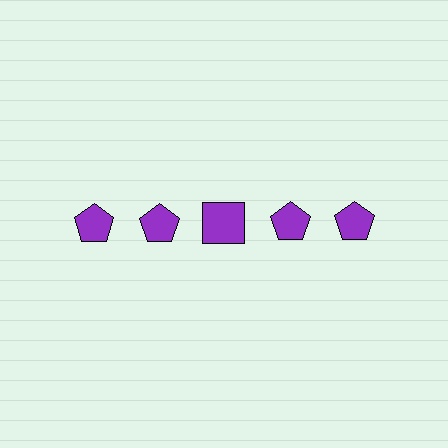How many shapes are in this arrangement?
There are 5 shapes arranged in a grid pattern.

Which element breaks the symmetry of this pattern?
The purple square in the top row, center column breaks the symmetry. All other shapes are purple pentagons.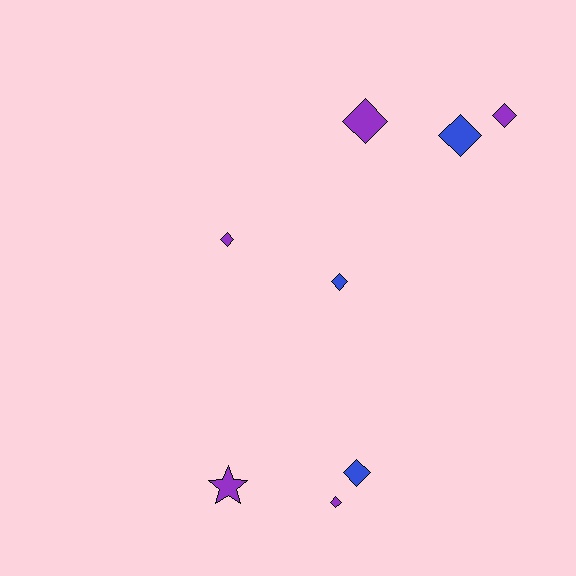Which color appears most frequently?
Purple, with 5 objects.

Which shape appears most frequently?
Diamond, with 7 objects.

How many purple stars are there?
There is 1 purple star.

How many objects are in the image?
There are 8 objects.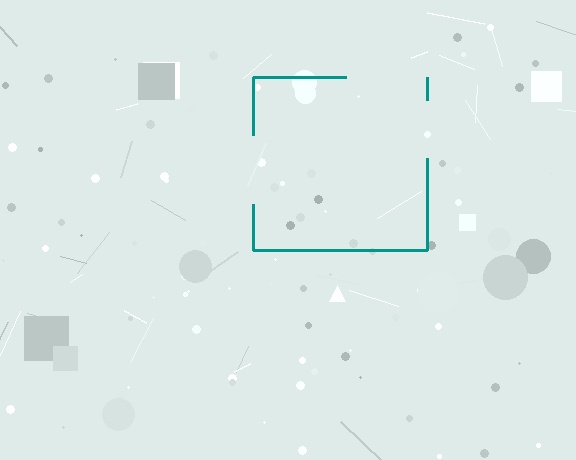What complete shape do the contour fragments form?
The contour fragments form a square.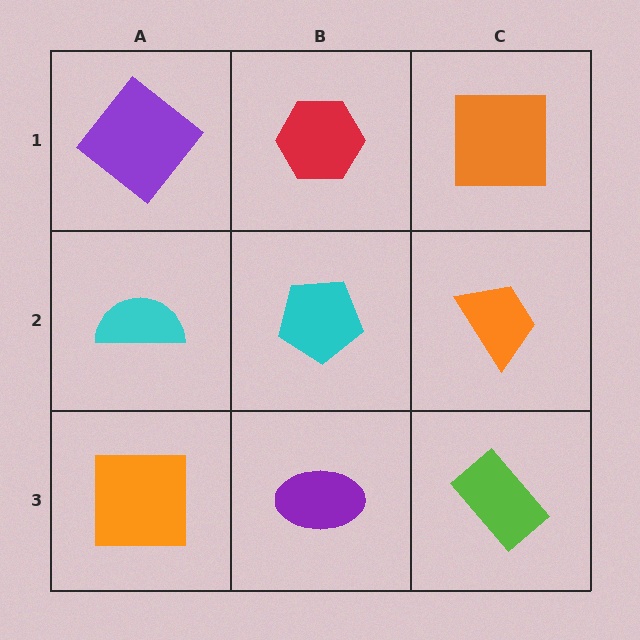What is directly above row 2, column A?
A purple diamond.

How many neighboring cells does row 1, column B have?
3.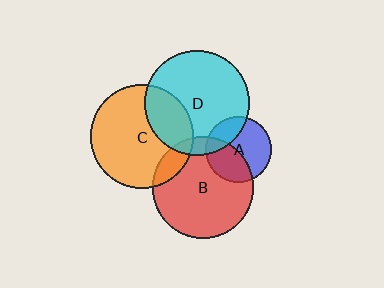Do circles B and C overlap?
Yes.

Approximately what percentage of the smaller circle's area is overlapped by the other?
Approximately 10%.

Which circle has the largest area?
Circle D (cyan).